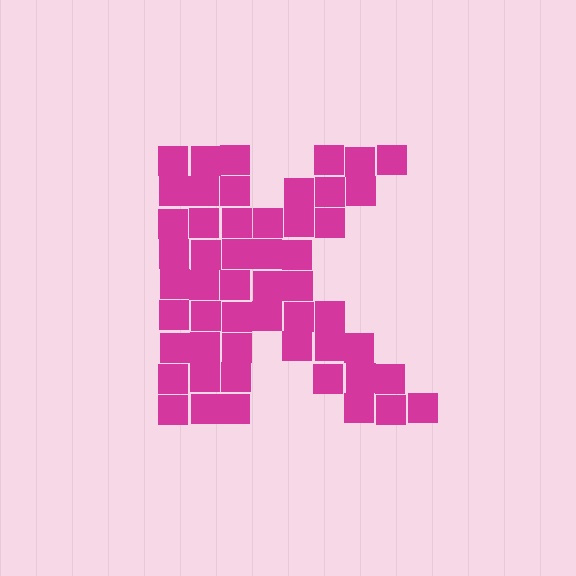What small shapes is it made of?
It is made of small squares.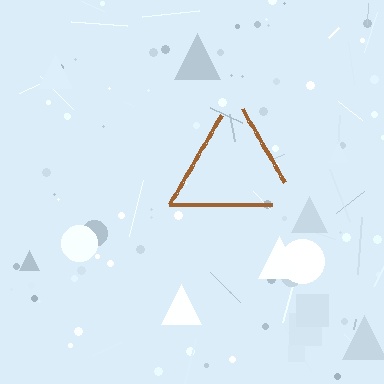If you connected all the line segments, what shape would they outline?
They would outline a triangle.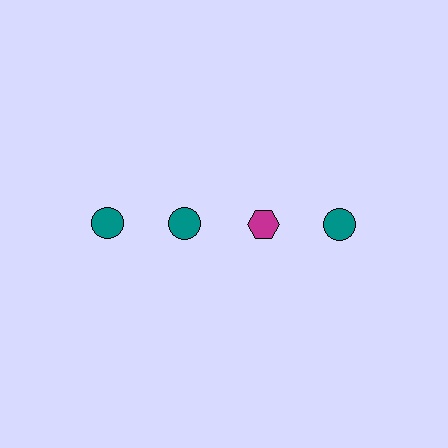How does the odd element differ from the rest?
It differs in both color (magenta instead of teal) and shape (hexagon instead of circle).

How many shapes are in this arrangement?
There are 4 shapes arranged in a grid pattern.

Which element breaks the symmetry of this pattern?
The magenta hexagon in the top row, center column breaks the symmetry. All other shapes are teal circles.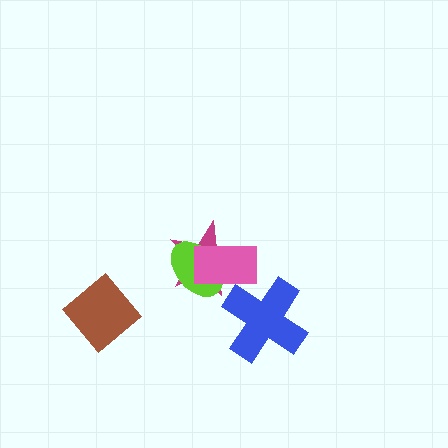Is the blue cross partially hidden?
No, no other shape covers it.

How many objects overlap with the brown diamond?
0 objects overlap with the brown diamond.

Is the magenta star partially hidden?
Yes, it is partially covered by another shape.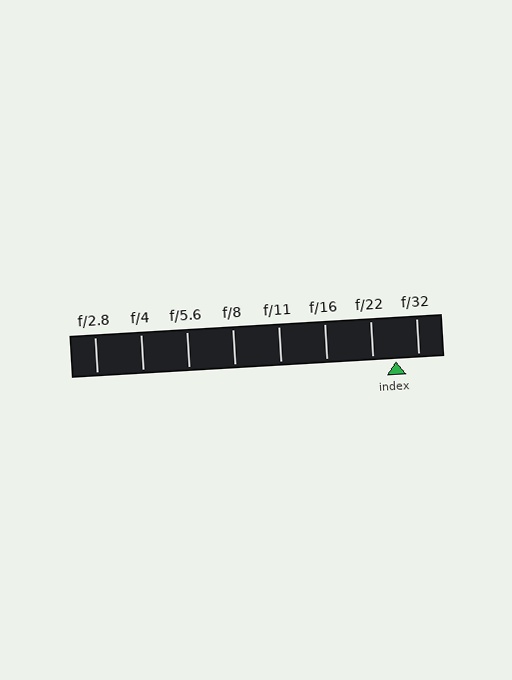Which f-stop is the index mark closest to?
The index mark is closest to f/32.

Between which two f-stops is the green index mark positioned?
The index mark is between f/22 and f/32.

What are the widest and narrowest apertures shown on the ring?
The widest aperture shown is f/2.8 and the narrowest is f/32.